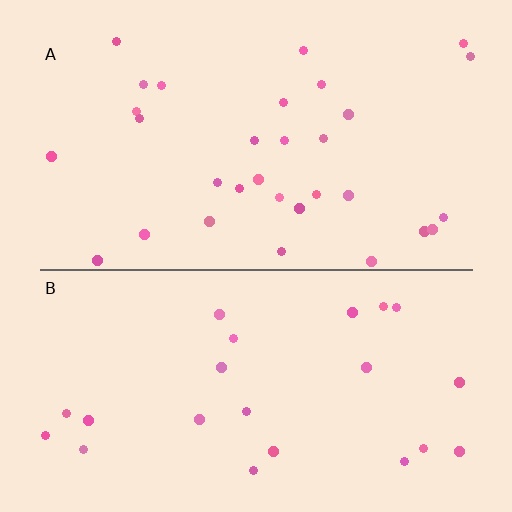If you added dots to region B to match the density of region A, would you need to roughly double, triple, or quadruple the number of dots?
Approximately double.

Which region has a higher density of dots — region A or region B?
A (the top).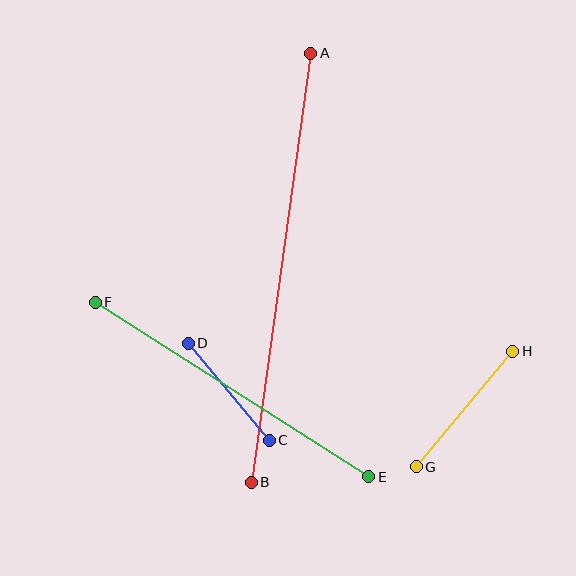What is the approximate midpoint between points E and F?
The midpoint is at approximately (232, 389) pixels.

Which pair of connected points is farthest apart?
Points A and B are farthest apart.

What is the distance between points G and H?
The distance is approximately 151 pixels.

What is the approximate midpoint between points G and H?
The midpoint is at approximately (464, 409) pixels.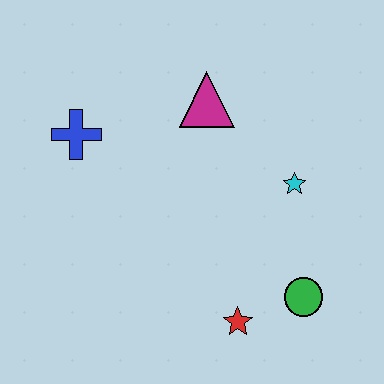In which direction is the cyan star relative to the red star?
The cyan star is above the red star.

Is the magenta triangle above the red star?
Yes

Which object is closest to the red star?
The green circle is closest to the red star.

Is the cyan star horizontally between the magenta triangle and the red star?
No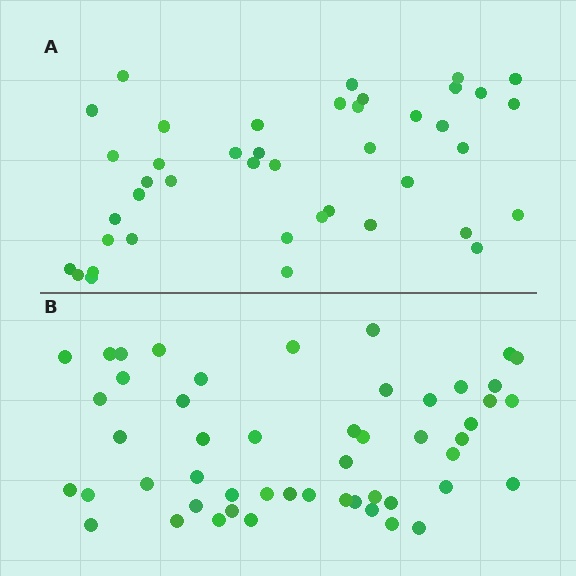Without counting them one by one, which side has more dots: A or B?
Region B (the bottom region) has more dots.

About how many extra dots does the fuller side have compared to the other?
Region B has roughly 8 or so more dots than region A.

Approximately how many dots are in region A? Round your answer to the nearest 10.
About 40 dots. (The exact count is 42, which rounds to 40.)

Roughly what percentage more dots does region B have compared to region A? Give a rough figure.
About 20% more.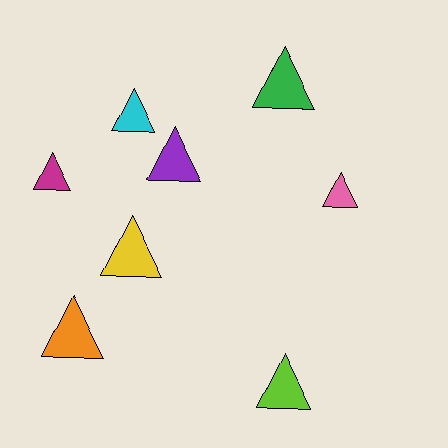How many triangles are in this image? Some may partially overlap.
There are 8 triangles.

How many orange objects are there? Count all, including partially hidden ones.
There is 1 orange object.